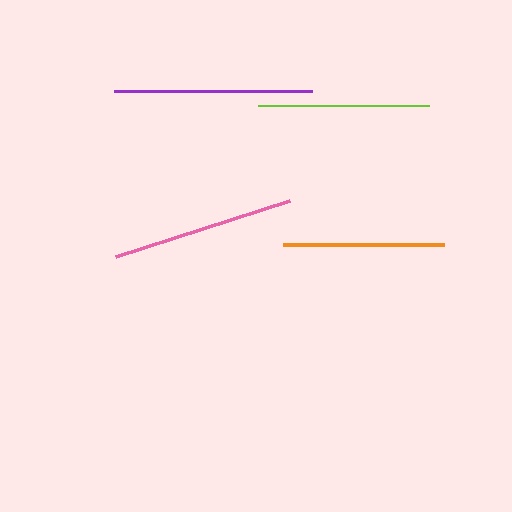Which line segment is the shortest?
The orange line is the shortest at approximately 161 pixels.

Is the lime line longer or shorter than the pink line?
The pink line is longer than the lime line.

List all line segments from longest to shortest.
From longest to shortest: purple, pink, lime, orange.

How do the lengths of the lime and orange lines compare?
The lime and orange lines are approximately the same length.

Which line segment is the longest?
The purple line is the longest at approximately 198 pixels.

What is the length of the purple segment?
The purple segment is approximately 198 pixels long.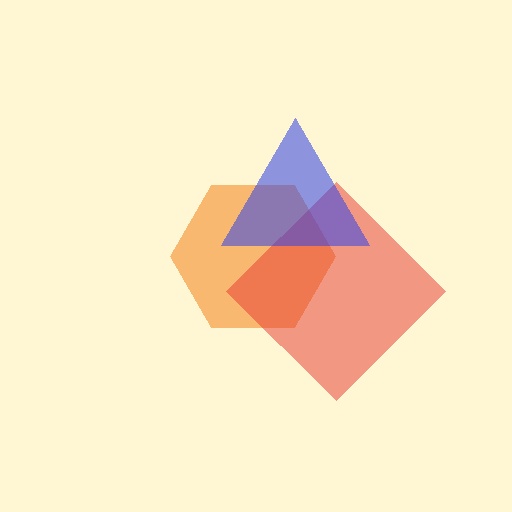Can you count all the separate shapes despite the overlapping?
Yes, there are 3 separate shapes.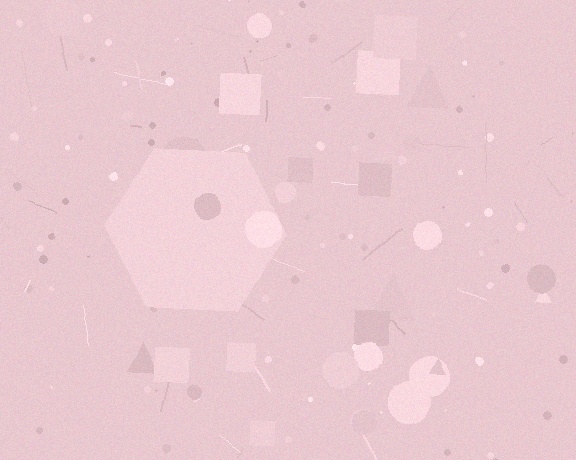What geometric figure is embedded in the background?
A hexagon is embedded in the background.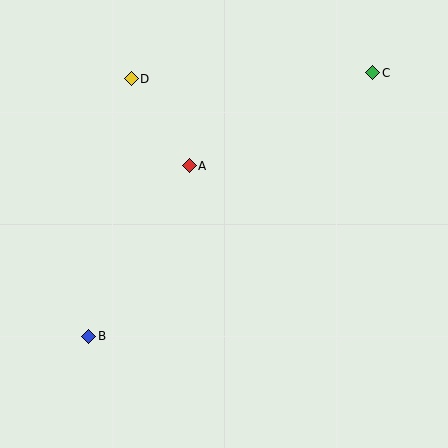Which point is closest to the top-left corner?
Point D is closest to the top-left corner.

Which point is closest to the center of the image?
Point A at (189, 166) is closest to the center.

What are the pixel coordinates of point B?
Point B is at (89, 336).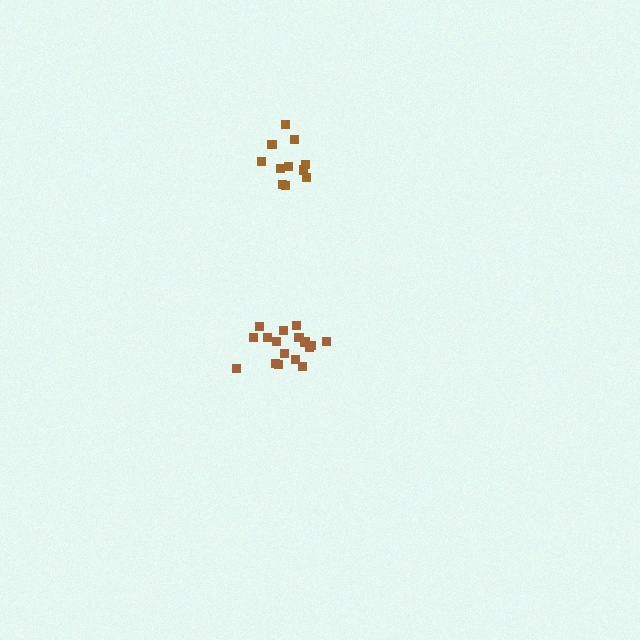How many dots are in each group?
Group 1: 11 dots, Group 2: 17 dots (28 total).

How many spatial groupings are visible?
There are 2 spatial groupings.